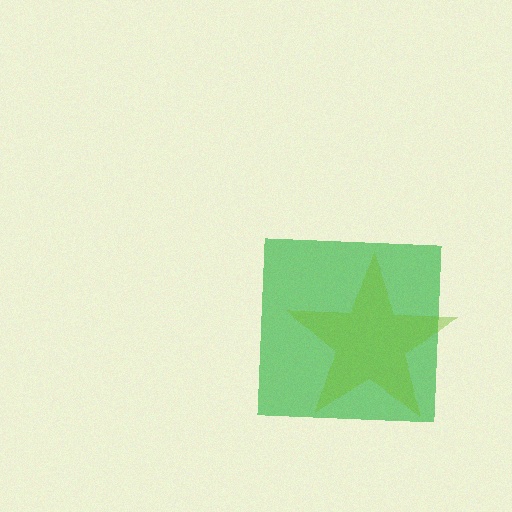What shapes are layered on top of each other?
The layered shapes are: a green square, a lime star.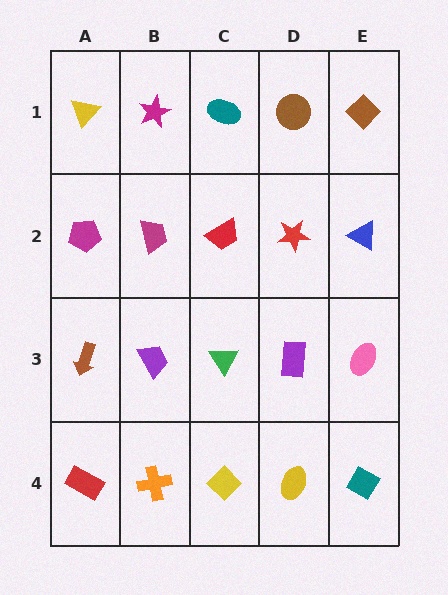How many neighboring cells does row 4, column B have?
3.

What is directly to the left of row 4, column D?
A yellow diamond.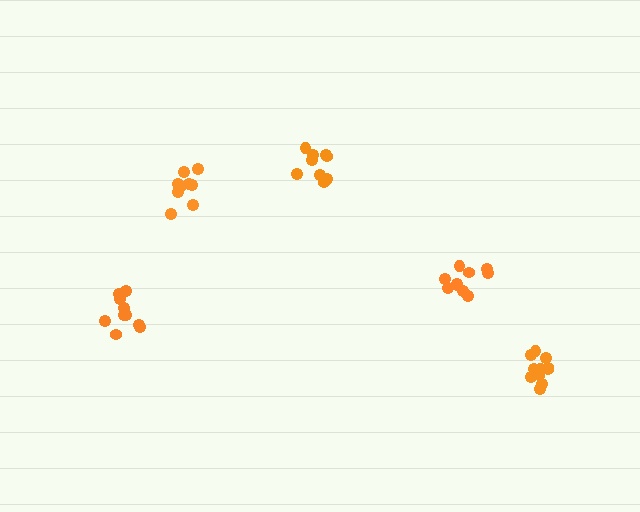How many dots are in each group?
Group 1: 9 dots, Group 2: 10 dots, Group 3: 11 dots, Group 4: 9 dots, Group 5: 11 dots (50 total).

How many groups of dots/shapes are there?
There are 5 groups.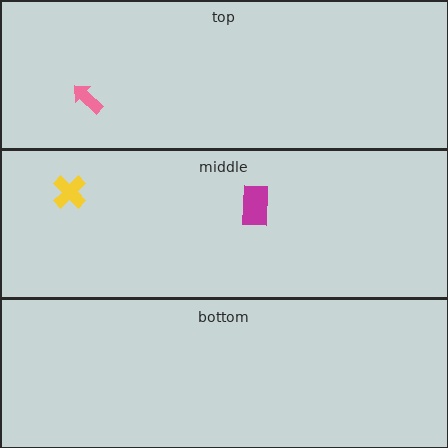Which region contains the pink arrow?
The top region.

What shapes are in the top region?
The pink arrow.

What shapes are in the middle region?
The magenta rectangle, the yellow cross.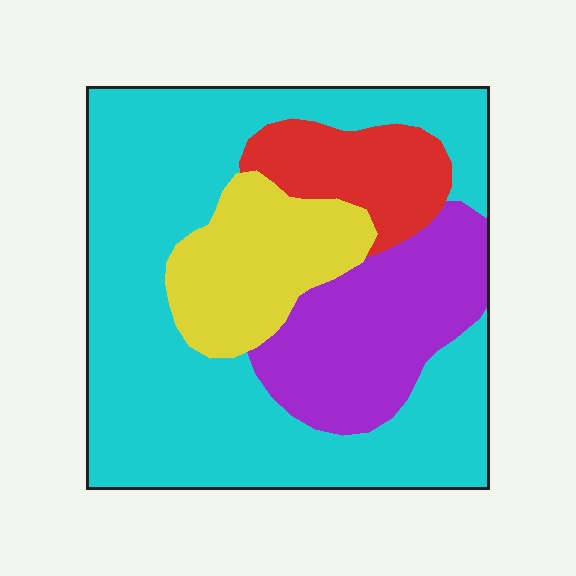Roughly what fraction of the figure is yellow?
Yellow takes up less than a quarter of the figure.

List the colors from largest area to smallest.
From largest to smallest: cyan, purple, yellow, red.